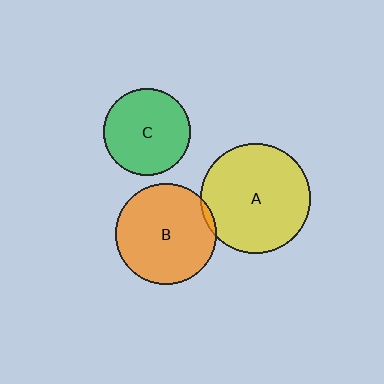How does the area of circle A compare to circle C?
Approximately 1.6 times.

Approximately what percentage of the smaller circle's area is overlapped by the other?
Approximately 5%.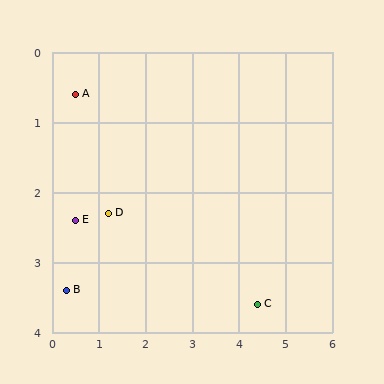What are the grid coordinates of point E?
Point E is at approximately (0.5, 2.4).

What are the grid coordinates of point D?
Point D is at approximately (1.2, 2.3).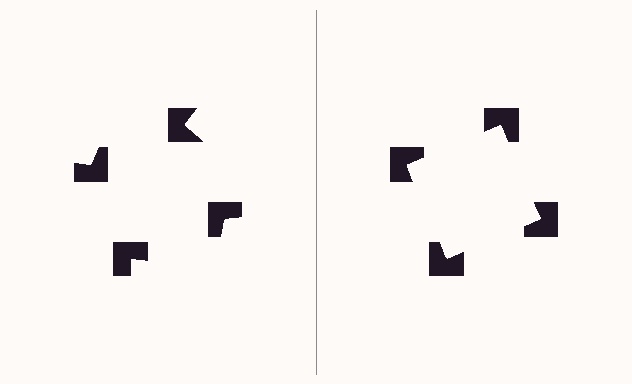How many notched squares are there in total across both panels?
8 — 4 on each side.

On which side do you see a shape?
An illusory square appears on the right side. On the left side the wedge cuts are rotated, so no coherent shape forms.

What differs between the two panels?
The notched squares are positioned identically on both sides; only the wedge orientations differ. On the right they align to a square; on the left they are misaligned.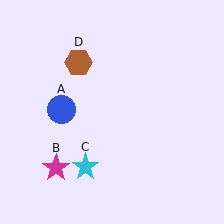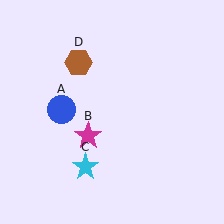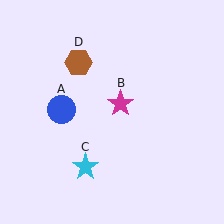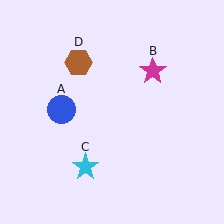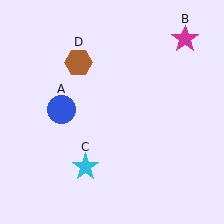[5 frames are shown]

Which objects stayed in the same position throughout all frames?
Blue circle (object A) and cyan star (object C) and brown hexagon (object D) remained stationary.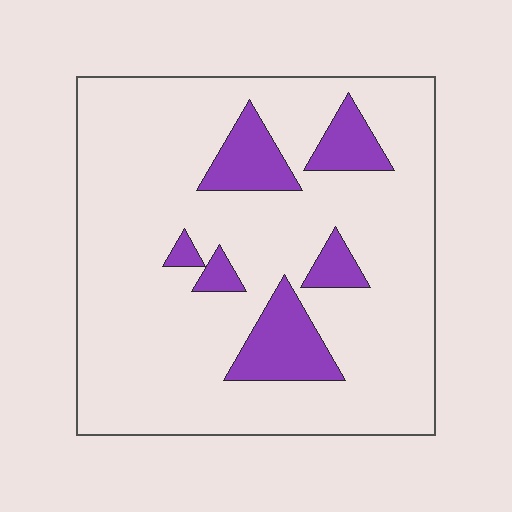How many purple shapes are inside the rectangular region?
6.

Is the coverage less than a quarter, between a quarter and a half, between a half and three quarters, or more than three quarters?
Less than a quarter.